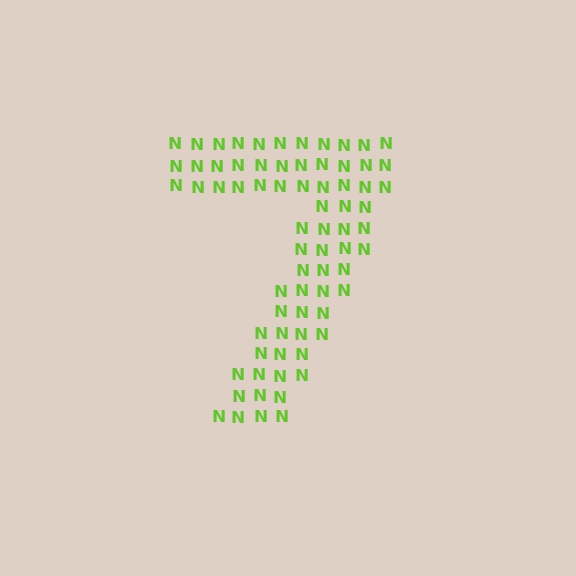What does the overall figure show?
The overall figure shows the digit 7.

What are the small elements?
The small elements are letter N's.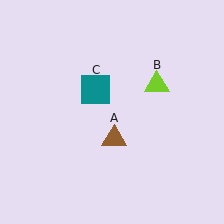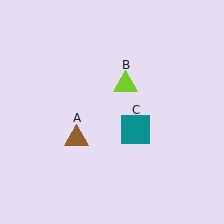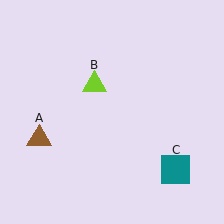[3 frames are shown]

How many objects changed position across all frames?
3 objects changed position: brown triangle (object A), lime triangle (object B), teal square (object C).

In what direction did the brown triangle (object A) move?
The brown triangle (object A) moved left.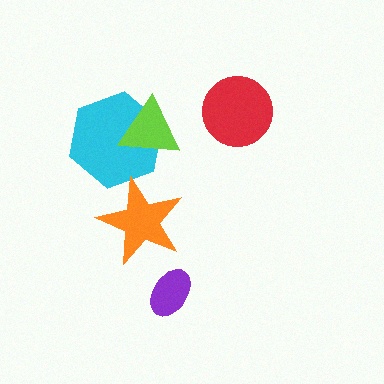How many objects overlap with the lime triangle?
1 object overlaps with the lime triangle.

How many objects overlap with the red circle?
0 objects overlap with the red circle.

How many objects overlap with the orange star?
1 object overlaps with the orange star.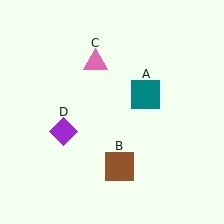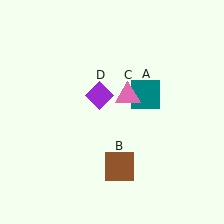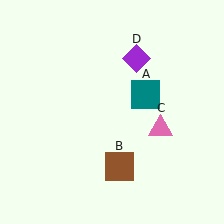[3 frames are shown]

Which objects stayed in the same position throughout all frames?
Teal square (object A) and brown square (object B) remained stationary.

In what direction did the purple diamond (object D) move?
The purple diamond (object D) moved up and to the right.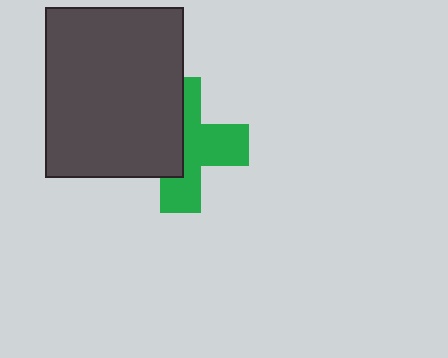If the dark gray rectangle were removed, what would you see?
You would see the complete green cross.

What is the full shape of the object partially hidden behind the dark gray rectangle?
The partially hidden object is a green cross.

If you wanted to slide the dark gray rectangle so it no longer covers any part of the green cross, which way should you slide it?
Slide it left — that is the most direct way to separate the two shapes.